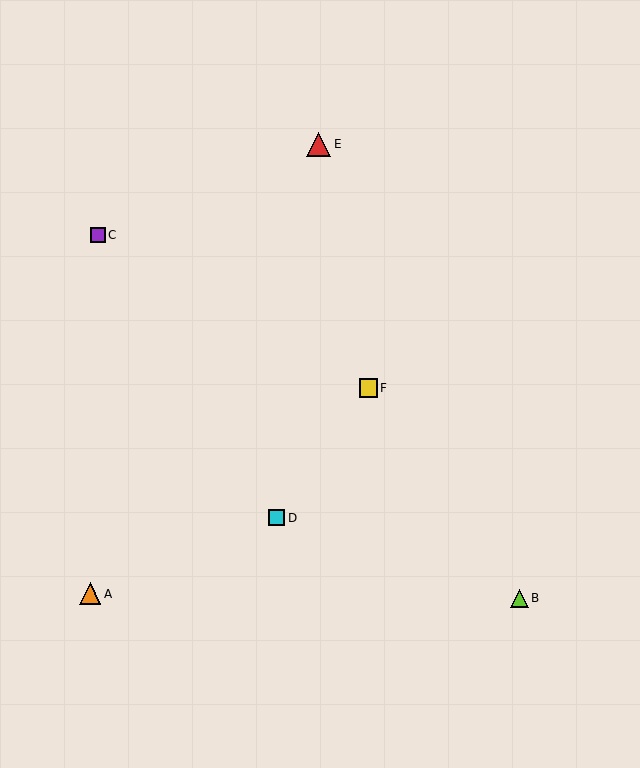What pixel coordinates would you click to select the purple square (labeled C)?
Click at (98, 235) to select the purple square C.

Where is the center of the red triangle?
The center of the red triangle is at (319, 144).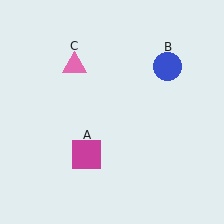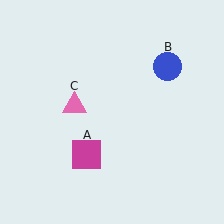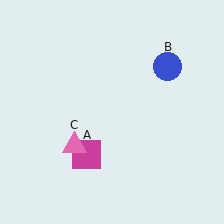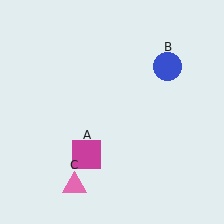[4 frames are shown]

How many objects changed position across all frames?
1 object changed position: pink triangle (object C).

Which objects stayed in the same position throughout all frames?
Magenta square (object A) and blue circle (object B) remained stationary.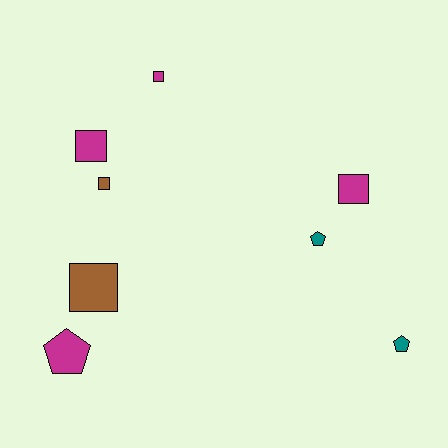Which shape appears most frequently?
Square, with 5 objects.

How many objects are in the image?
There are 8 objects.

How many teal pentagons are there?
There are 2 teal pentagons.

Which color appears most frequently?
Magenta, with 4 objects.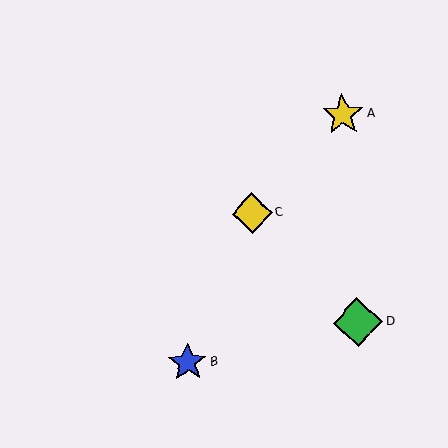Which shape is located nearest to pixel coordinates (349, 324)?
The green diamond (labeled D) at (358, 322) is nearest to that location.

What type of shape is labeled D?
Shape D is a green diamond.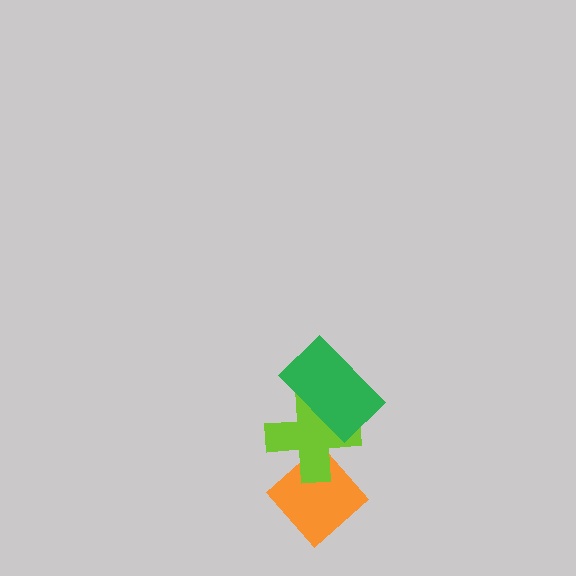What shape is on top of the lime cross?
The green rectangle is on top of the lime cross.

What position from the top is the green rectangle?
The green rectangle is 1st from the top.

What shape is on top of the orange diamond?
The lime cross is on top of the orange diamond.